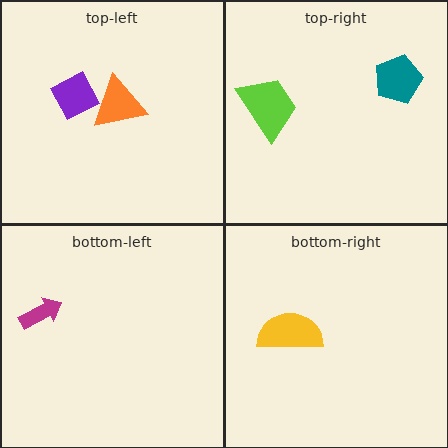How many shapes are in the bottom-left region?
1.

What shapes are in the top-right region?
The teal pentagon, the lime trapezoid.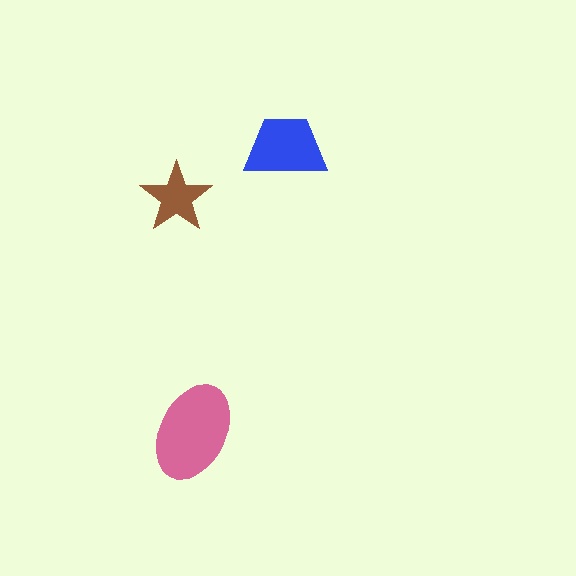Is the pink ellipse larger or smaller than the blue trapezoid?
Larger.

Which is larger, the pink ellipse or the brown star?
The pink ellipse.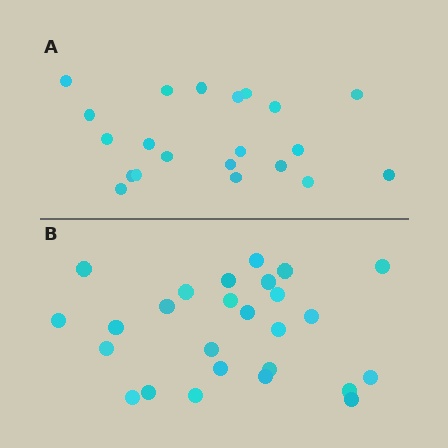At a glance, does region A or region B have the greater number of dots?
Region B (the bottom region) has more dots.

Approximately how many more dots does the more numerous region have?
Region B has about 5 more dots than region A.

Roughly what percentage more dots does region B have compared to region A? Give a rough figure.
About 25% more.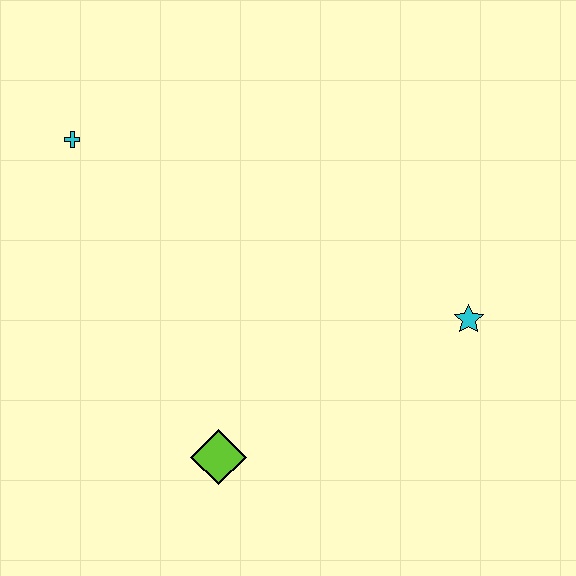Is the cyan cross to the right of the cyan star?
No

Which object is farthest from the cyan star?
The cyan cross is farthest from the cyan star.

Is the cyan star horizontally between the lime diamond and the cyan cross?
No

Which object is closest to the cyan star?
The lime diamond is closest to the cyan star.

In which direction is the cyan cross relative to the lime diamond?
The cyan cross is above the lime diamond.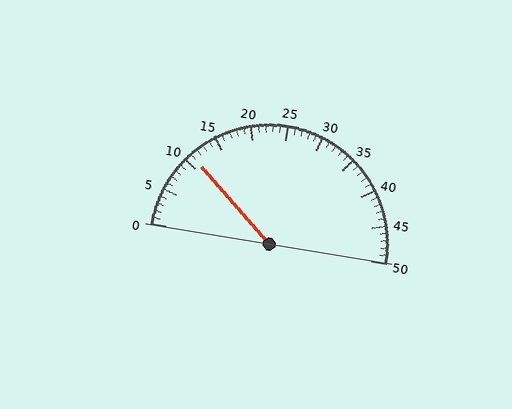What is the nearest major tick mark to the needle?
The nearest major tick mark is 10.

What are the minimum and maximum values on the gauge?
The gauge ranges from 0 to 50.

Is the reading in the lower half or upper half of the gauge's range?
The reading is in the lower half of the range (0 to 50).